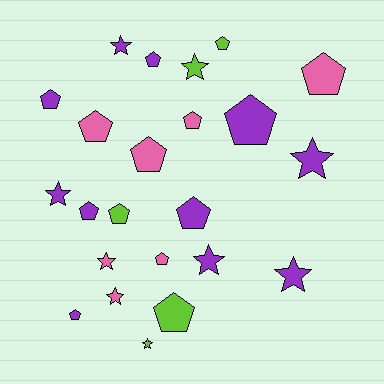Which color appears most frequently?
Purple, with 11 objects.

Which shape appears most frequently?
Pentagon, with 14 objects.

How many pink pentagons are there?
There are 5 pink pentagons.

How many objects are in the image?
There are 23 objects.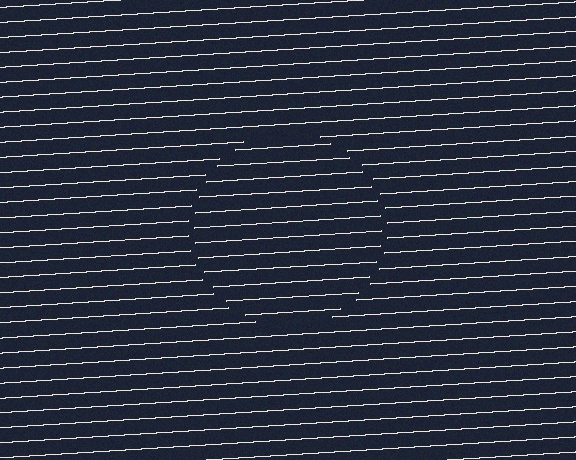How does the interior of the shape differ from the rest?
The interior of the shape contains the same grating, shifted by half a period — the contour is defined by the phase discontinuity where line-ends from the inner and outer gratings abut.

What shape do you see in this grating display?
An illusory circle. The interior of the shape contains the same grating, shifted by half a period — the contour is defined by the phase discontinuity where line-ends from the inner and outer gratings abut.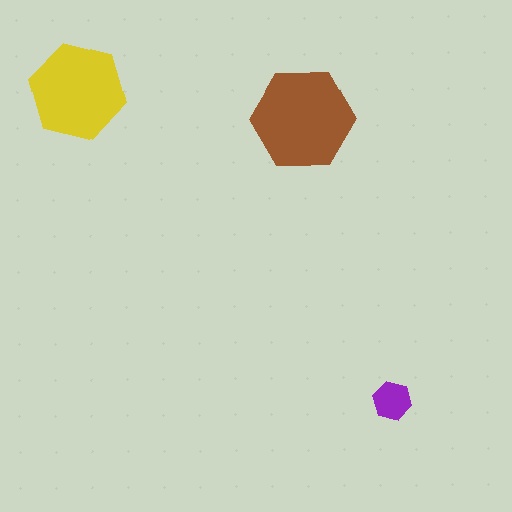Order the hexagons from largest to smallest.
the brown one, the yellow one, the purple one.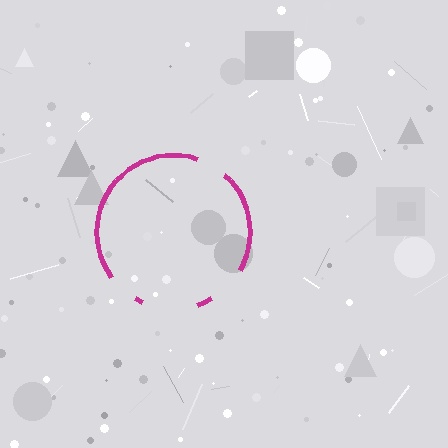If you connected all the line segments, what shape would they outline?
They would outline a circle.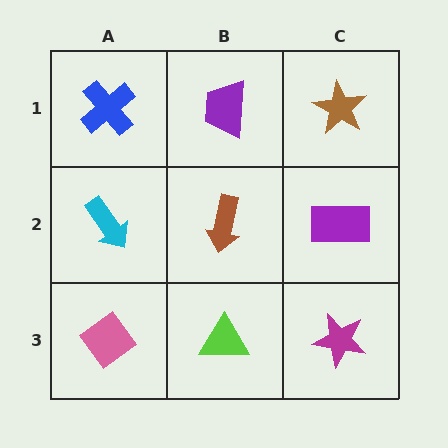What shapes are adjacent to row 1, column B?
A brown arrow (row 2, column B), a blue cross (row 1, column A), a brown star (row 1, column C).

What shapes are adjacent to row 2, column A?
A blue cross (row 1, column A), a pink diamond (row 3, column A), a brown arrow (row 2, column B).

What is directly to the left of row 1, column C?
A purple trapezoid.